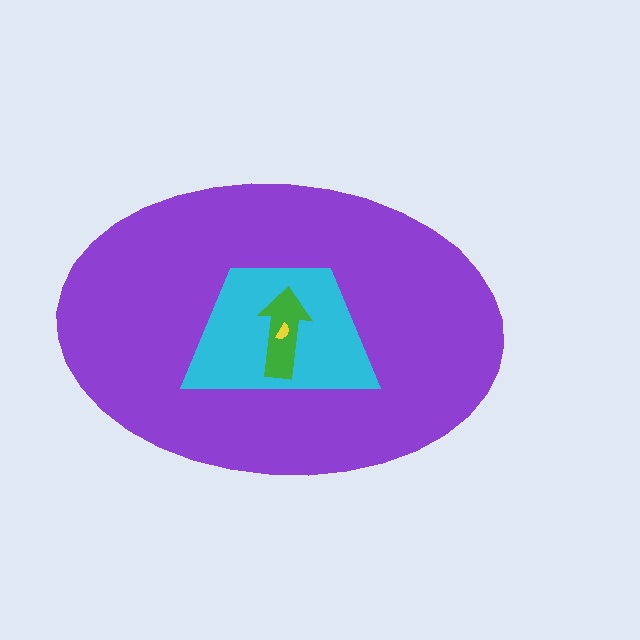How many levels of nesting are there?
4.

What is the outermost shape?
The purple ellipse.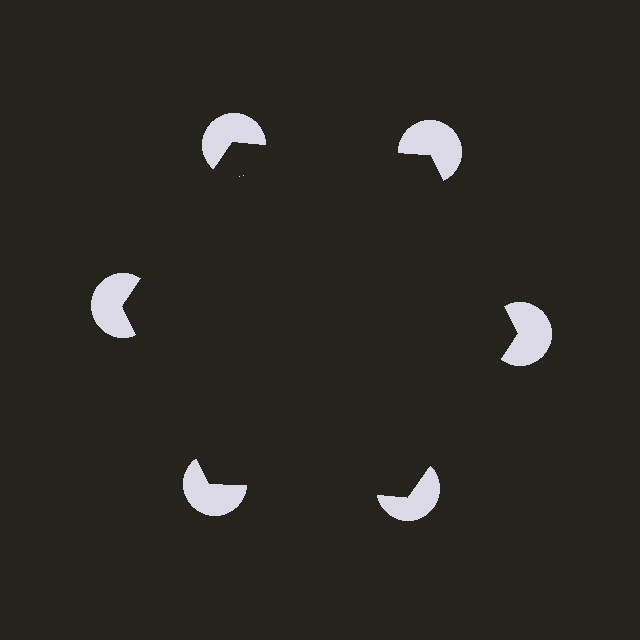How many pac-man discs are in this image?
There are 6 — one at each vertex of the illusory hexagon.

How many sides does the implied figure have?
6 sides.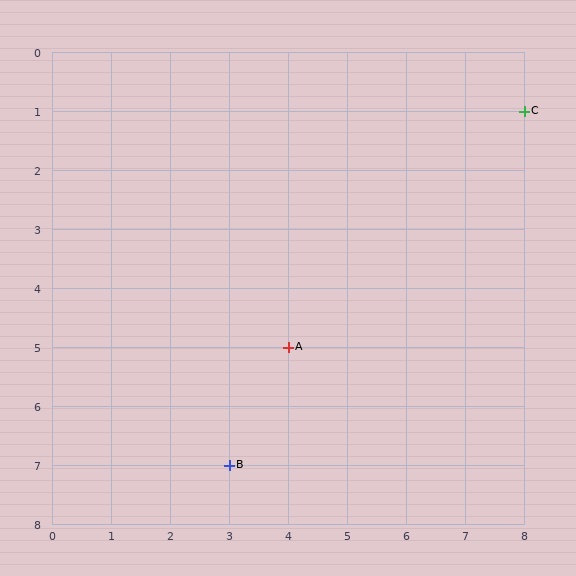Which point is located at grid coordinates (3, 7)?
Point B is at (3, 7).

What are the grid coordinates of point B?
Point B is at grid coordinates (3, 7).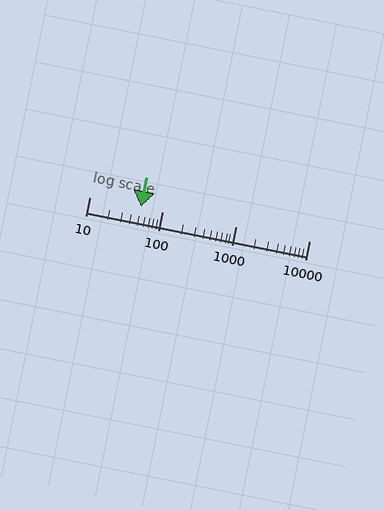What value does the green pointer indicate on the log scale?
The pointer indicates approximately 51.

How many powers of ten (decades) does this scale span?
The scale spans 3 decades, from 10 to 10000.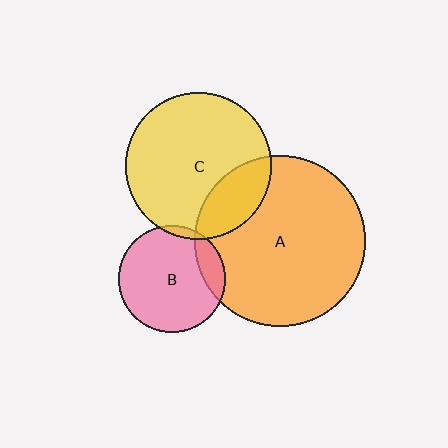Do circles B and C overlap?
Yes.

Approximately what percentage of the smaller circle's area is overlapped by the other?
Approximately 5%.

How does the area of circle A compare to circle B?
Approximately 2.5 times.